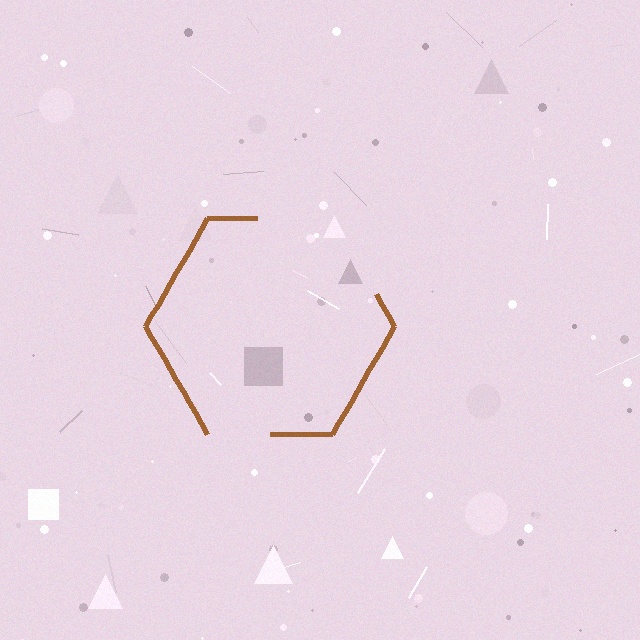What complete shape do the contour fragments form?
The contour fragments form a hexagon.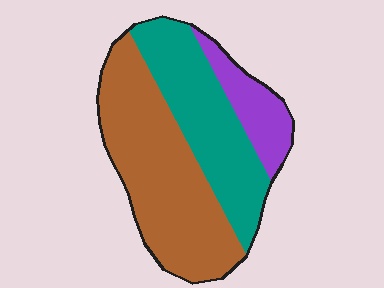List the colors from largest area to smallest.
From largest to smallest: brown, teal, purple.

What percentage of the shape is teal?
Teal takes up between a third and a half of the shape.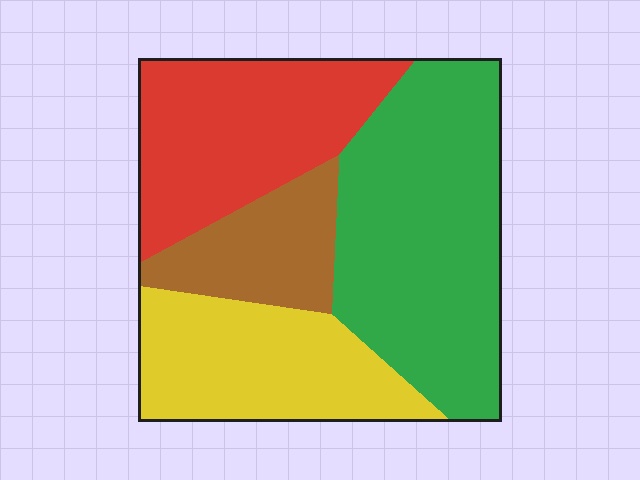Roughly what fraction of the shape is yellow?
Yellow takes up about one quarter (1/4) of the shape.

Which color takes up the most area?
Green, at roughly 40%.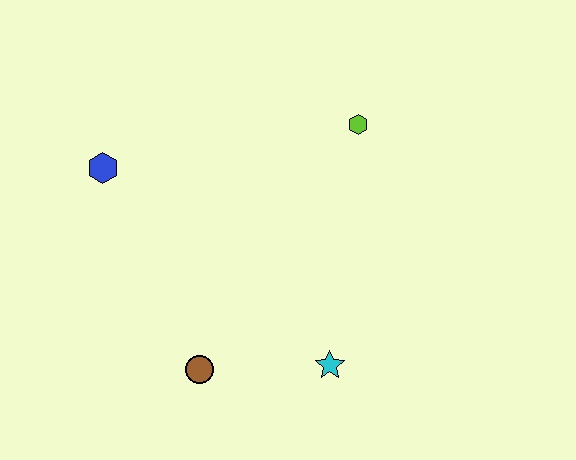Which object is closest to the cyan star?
The brown circle is closest to the cyan star.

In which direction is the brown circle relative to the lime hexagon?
The brown circle is below the lime hexagon.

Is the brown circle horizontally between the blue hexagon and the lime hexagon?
Yes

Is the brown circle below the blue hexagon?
Yes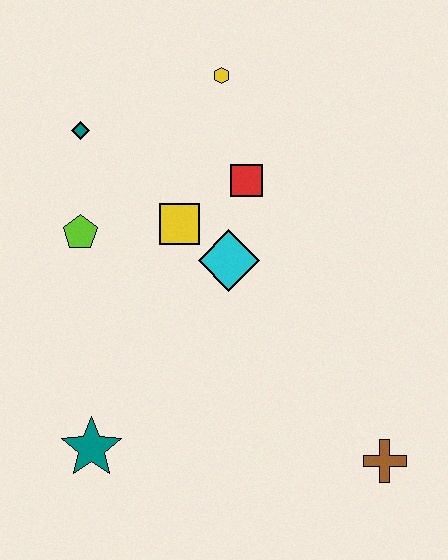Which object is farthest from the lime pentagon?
The brown cross is farthest from the lime pentagon.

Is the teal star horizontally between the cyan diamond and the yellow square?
No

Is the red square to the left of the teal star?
No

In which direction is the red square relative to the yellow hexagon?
The red square is below the yellow hexagon.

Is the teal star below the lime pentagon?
Yes